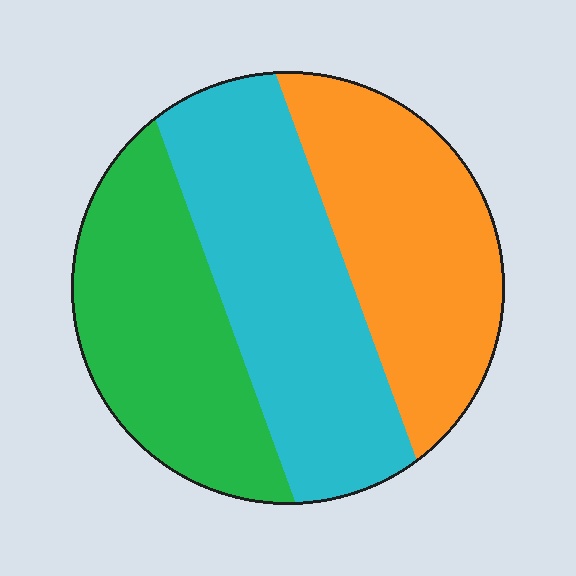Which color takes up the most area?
Cyan, at roughly 35%.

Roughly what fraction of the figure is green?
Green covers about 30% of the figure.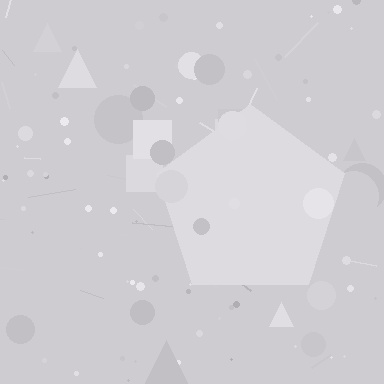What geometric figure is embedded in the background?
A pentagon is embedded in the background.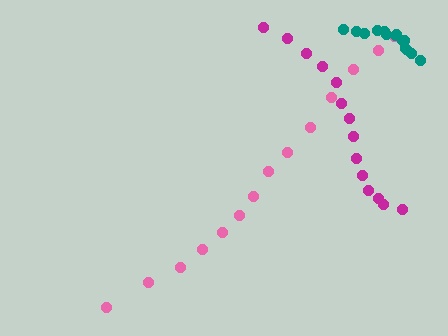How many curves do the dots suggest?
There are 3 distinct paths.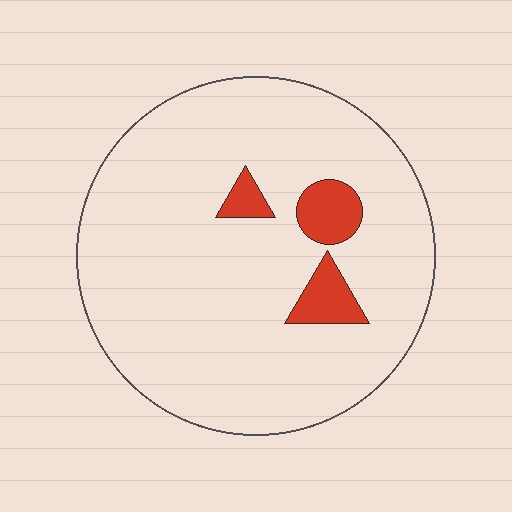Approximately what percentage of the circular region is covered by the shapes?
Approximately 10%.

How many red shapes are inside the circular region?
3.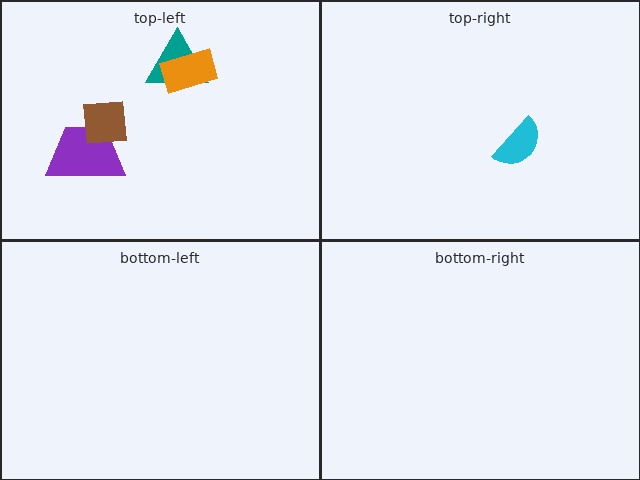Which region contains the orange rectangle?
The top-left region.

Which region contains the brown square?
The top-left region.